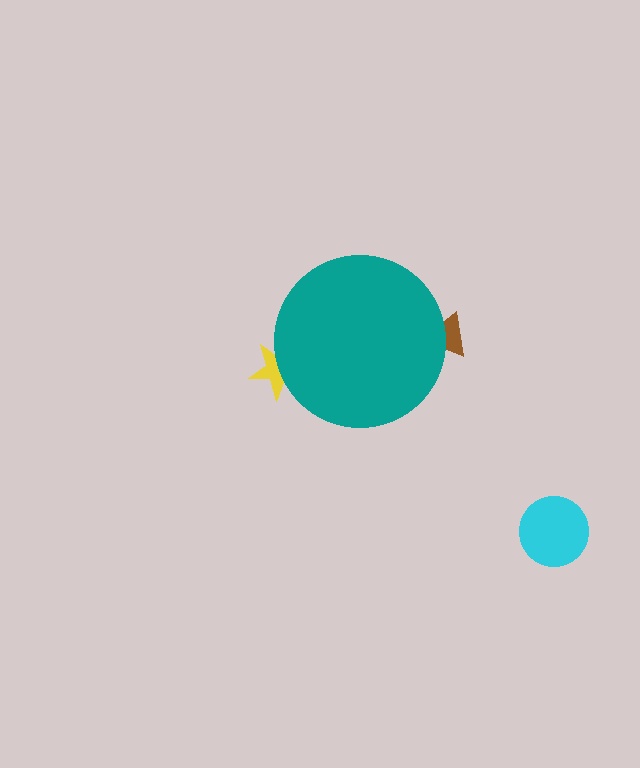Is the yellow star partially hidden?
Yes, the yellow star is partially hidden behind the teal circle.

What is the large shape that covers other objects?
A teal circle.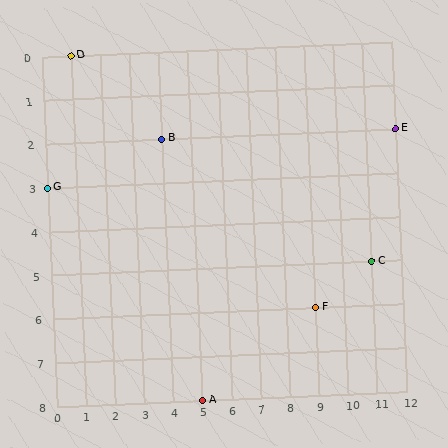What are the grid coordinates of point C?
Point C is at grid coordinates (11, 5).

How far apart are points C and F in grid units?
Points C and F are 2 columns and 1 row apart (about 2.2 grid units diagonally).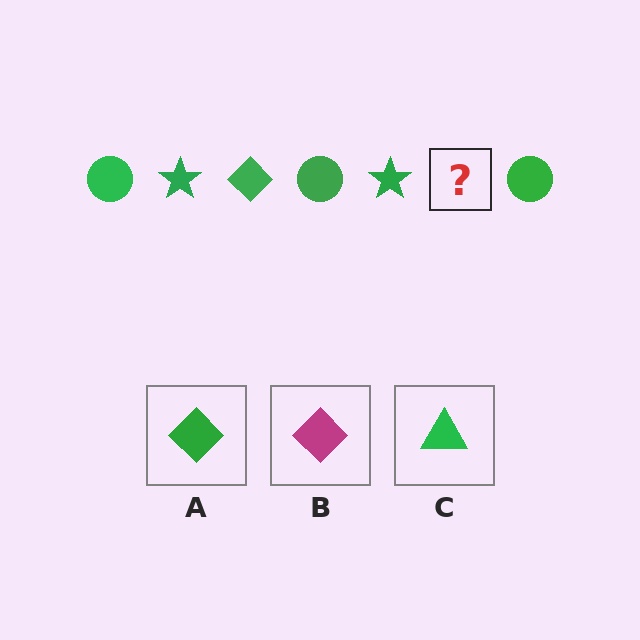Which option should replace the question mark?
Option A.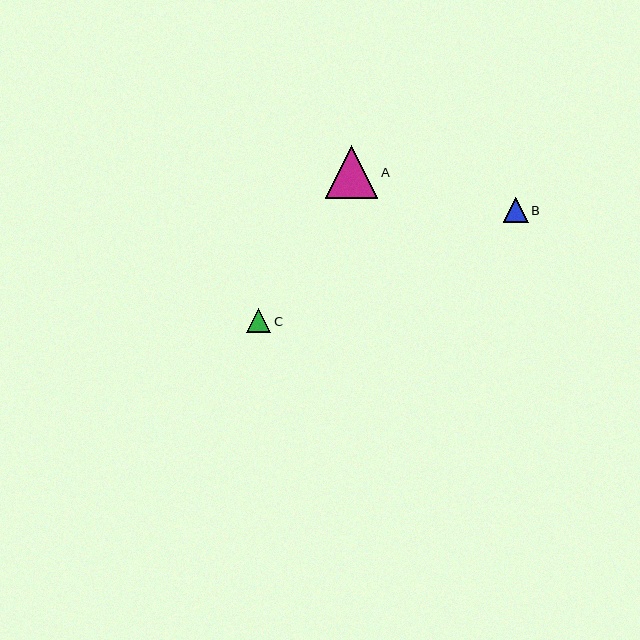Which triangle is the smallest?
Triangle C is the smallest with a size of approximately 24 pixels.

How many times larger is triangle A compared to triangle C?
Triangle A is approximately 2.2 times the size of triangle C.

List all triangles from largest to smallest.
From largest to smallest: A, B, C.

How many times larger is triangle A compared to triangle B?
Triangle A is approximately 2.1 times the size of triangle B.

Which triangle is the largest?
Triangle A is the largest with a size of approximately 53 pixels.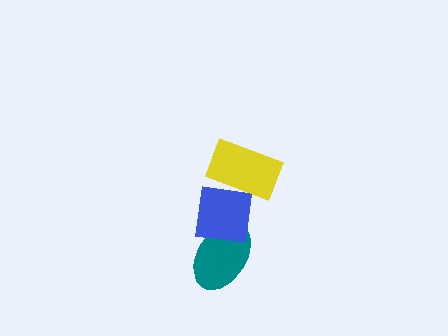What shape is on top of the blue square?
The yellow rectangle is on top of the blue square.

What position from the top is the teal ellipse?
The teal ellipse is 3rd from the top.